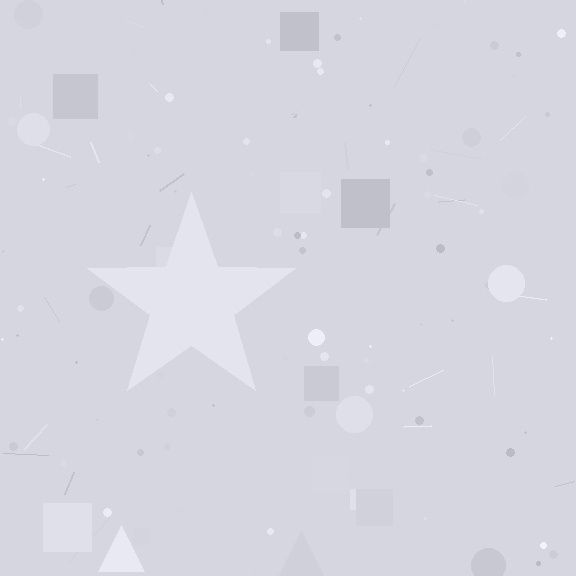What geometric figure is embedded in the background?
A star is embedded in the background.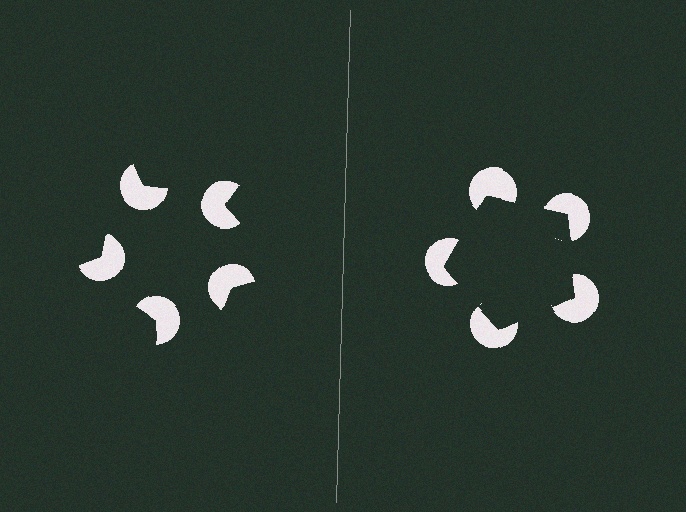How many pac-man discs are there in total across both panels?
10 — 5 on each side.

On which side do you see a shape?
An illusory pentagon appears on the right side. On the left side the wedge cuts are rotated, so no coherent shape forms.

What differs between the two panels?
The pac-man discs are positioned identically on both sides; only the wedge orientations differ. On the right they align to a pentagon; on the left they are misaligned.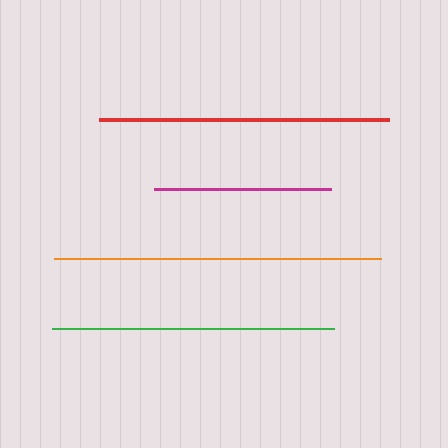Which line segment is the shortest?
The magenta line is the shortest at approximately 177 pixels.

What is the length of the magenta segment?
The magenta segment is approximately 177 pixels long.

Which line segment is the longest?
The orange line is the longest at approximately 328 pixels.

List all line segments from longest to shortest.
From longest to shortest: orange, red, green, magenta.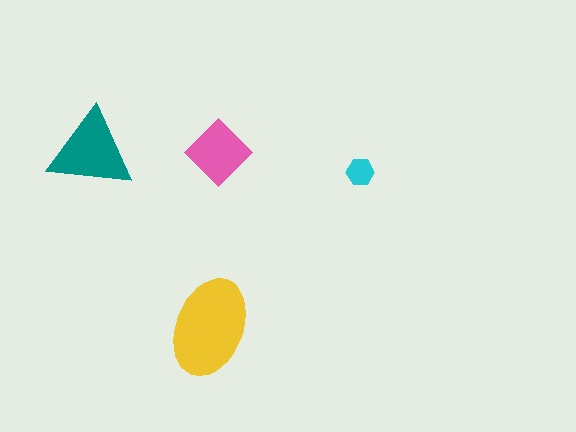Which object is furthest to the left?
The teal triangle is leftmost.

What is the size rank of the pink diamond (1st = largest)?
3rd.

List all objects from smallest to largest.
The cyan hexagon, the pink diamond, the teal triangle, the yellow ellipse.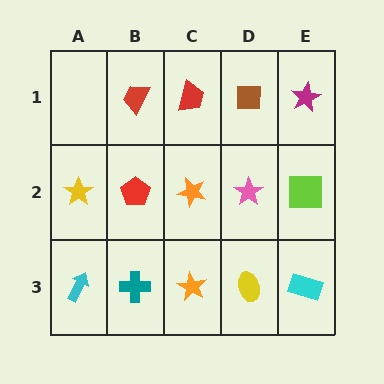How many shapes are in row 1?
4 shapes.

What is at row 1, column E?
A magenta star.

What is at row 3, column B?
A teal cross.